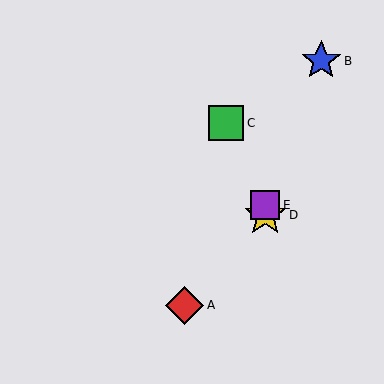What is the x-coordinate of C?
Object C is at x≈226.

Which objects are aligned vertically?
Objects D, E are aligned vertically.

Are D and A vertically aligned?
No, D is at x≈265 and A is at x≈185.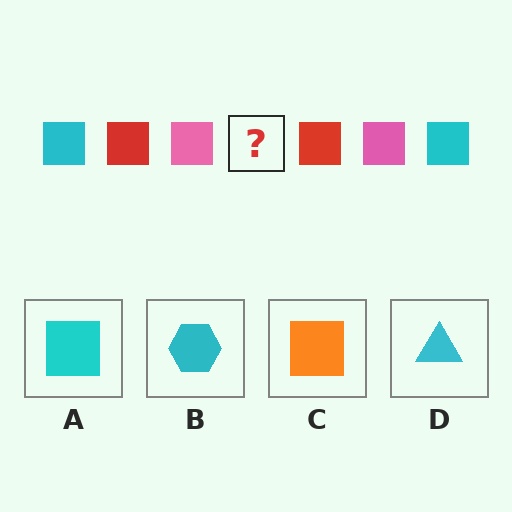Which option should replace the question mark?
Option A.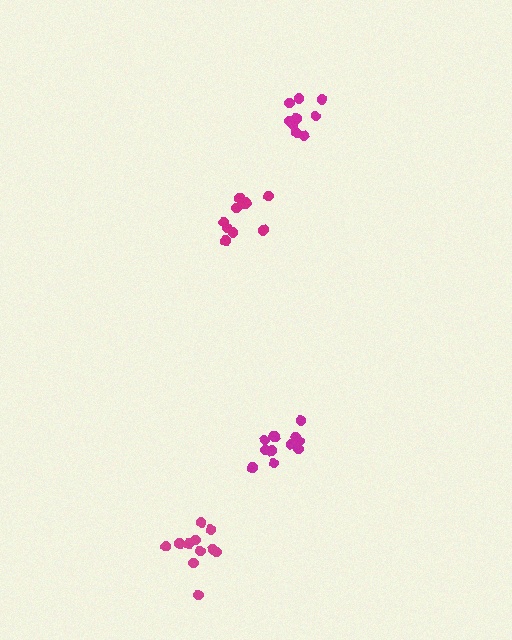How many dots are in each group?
Group 1: 12 dots, Group 2: 10 dots, Group 3: 9 dots, Group 4: 12 dots (43 total).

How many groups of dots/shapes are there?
There are 4 groups.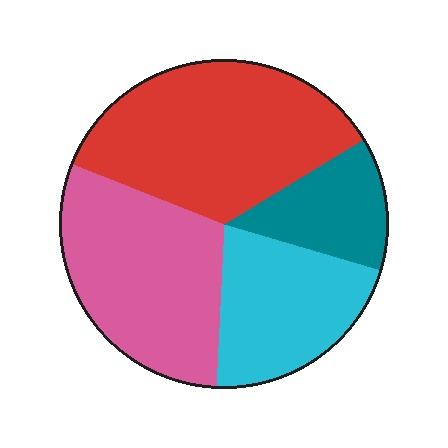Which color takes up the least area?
Teal, at roughly 15%.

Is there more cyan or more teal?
Cyan.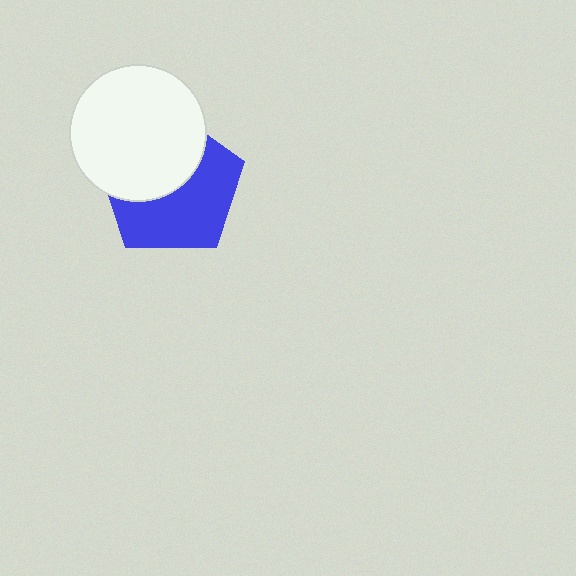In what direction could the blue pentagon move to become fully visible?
The blue pentagon could move down. That would shift it out from behind the white circle entirely.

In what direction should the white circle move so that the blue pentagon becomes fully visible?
The white circle should move up. That is the shortest direction to clear the overlap and leave the blue pentagon fully visible.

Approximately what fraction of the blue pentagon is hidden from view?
Roughly 46% of the blue pentagon is hidden behind the white circle.